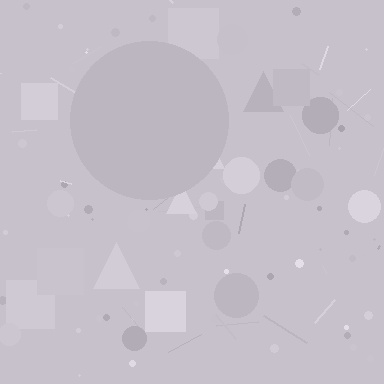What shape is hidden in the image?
A circle is hidden in the image.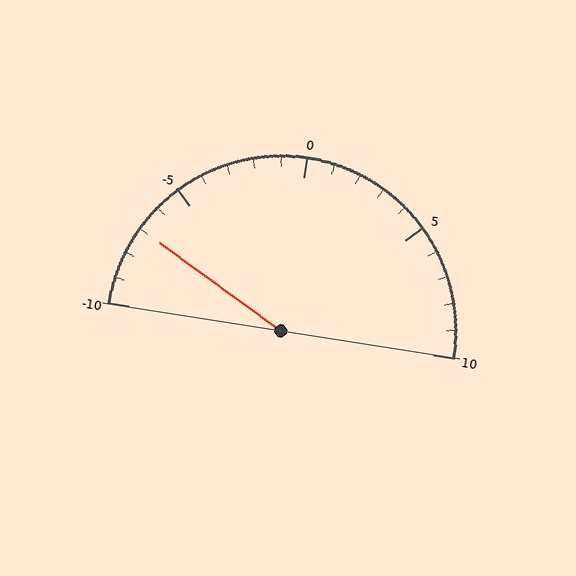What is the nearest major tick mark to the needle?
The nearest major tick mark is -5.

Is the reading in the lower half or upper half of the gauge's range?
The reading is in the lower half of the range (-10 to 10).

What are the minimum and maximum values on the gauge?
The gauge ranges from -10 to 10.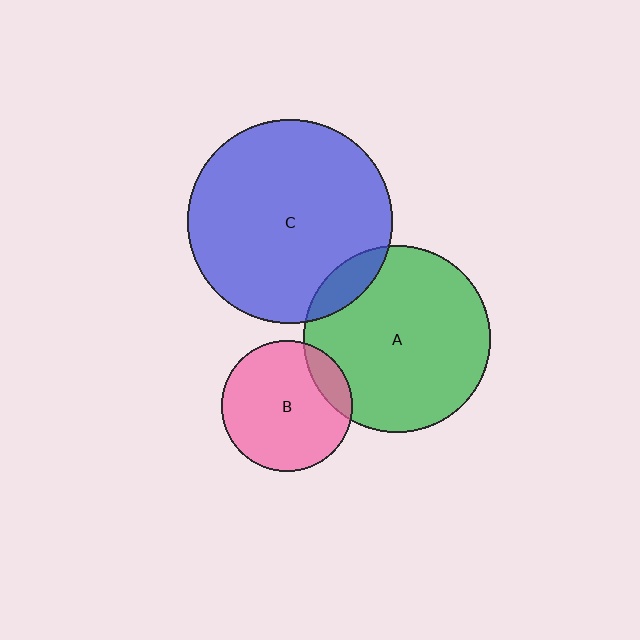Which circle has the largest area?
Circle C (blue).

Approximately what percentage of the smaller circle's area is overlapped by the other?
Approximately 15%.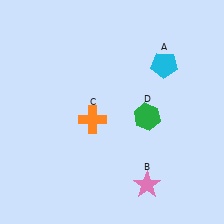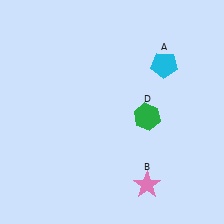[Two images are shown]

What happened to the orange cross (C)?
The orange cross (C) was removed in Image 2. It was in the bottom-left area of Image 1.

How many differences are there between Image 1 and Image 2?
There is 1 difference between the two images.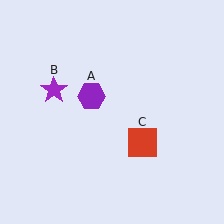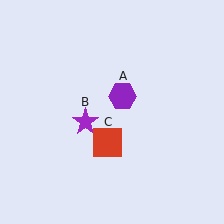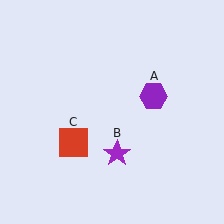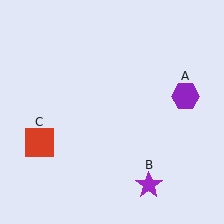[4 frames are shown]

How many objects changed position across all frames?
3 objects changed position: purple hexagon (object A), purple star (object B), red square (object C).